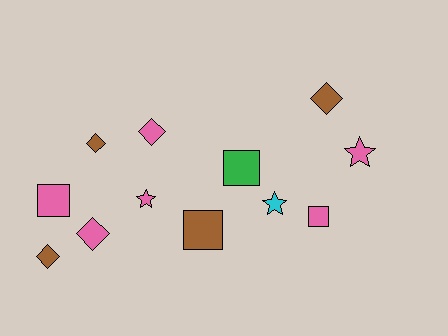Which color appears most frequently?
Pink, with 6 objects.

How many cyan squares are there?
There are no cyan squares.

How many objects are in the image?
There are 12 objects.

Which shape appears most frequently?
Diamond, with 5 objects.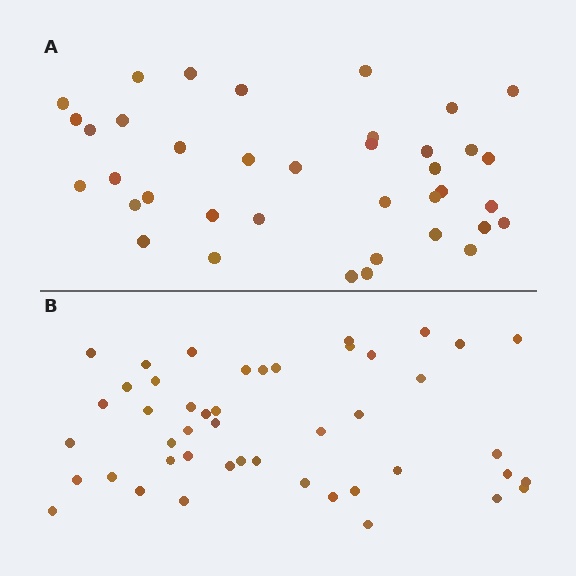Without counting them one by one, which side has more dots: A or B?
Region B (the bottom region) has more dots.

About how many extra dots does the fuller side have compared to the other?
Region B has roughly 8 or so more dots than region A.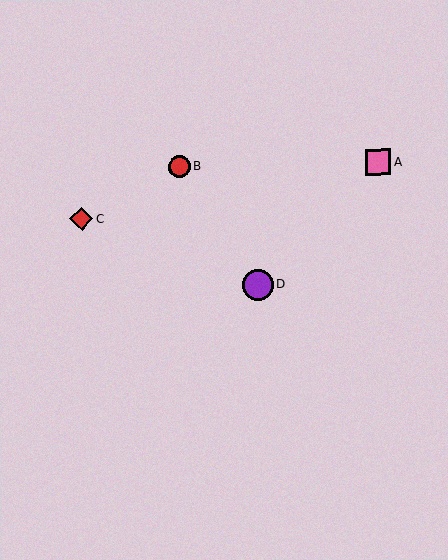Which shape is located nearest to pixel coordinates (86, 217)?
The red diamond (labeled C) at (82, 219) is nearest to that location.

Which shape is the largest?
The purple circle (labeled D) is the largest.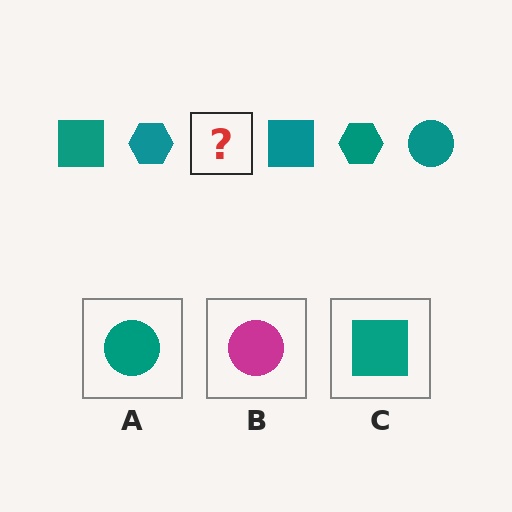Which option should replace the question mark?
Option A.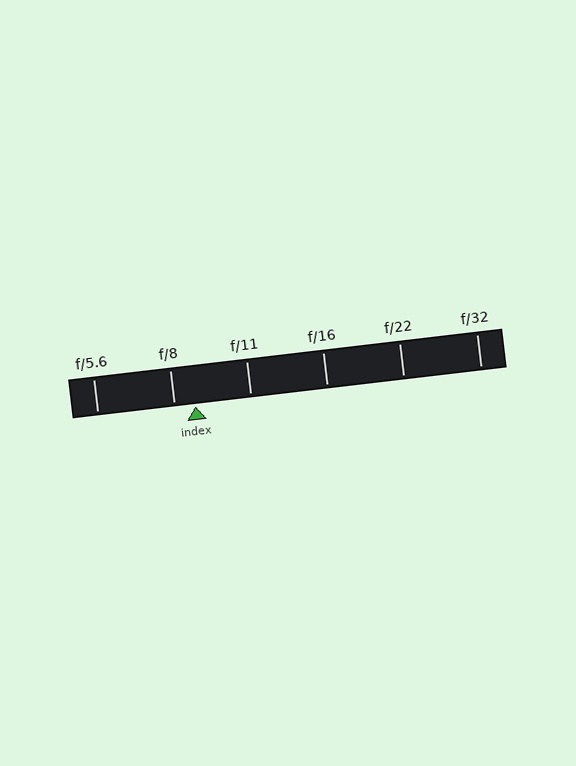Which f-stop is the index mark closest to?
The index mark is closest to f/8.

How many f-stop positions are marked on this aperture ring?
There are 6 f-stop positions marked.